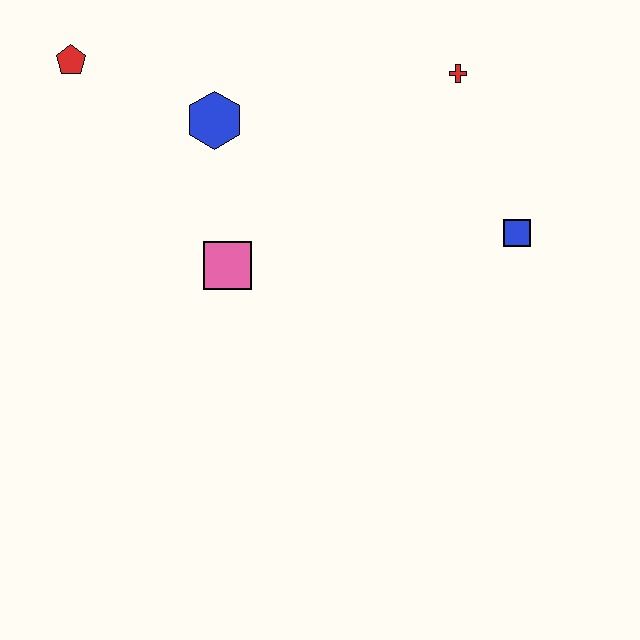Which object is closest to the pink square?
The blue hexagon is closest to the pink square.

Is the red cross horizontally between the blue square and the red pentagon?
Yes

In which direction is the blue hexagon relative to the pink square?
The blue hexagon is above the pink square.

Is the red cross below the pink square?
No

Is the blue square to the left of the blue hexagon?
No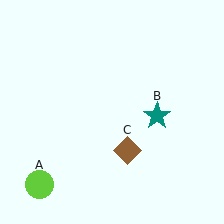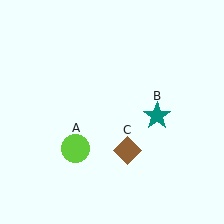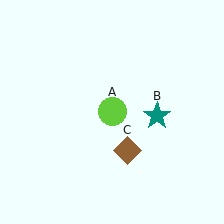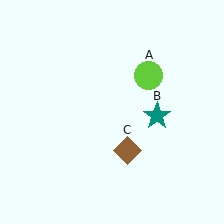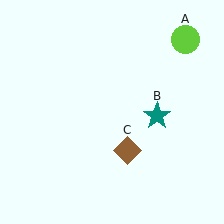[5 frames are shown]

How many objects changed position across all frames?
1 object changed position: lime circle (object A).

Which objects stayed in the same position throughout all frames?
Teal star (object B) and brown diamond (object C) remained stationary.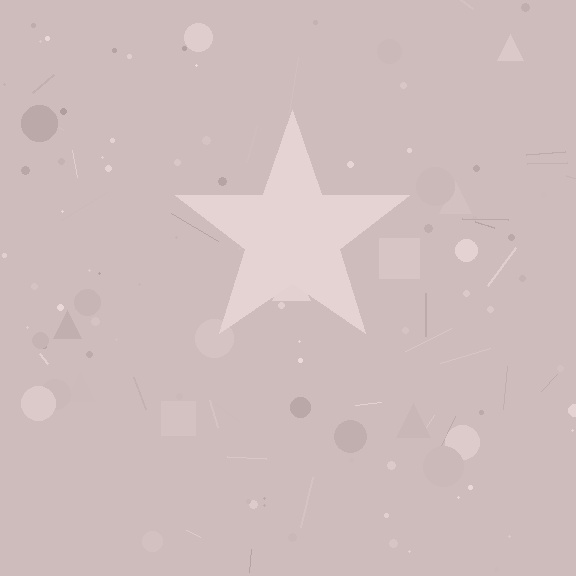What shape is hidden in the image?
A star is hidden in the image.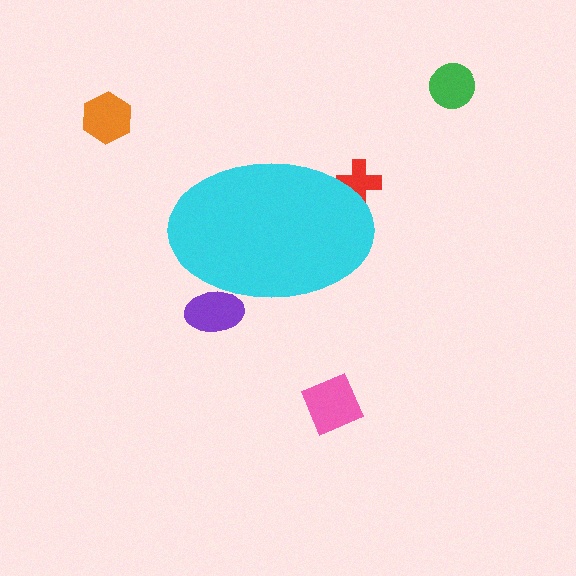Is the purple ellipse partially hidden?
Yes, the purple ellipse is partially hidden behind the cyan ellipse.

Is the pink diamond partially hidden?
No, the pink diamond is fully visible.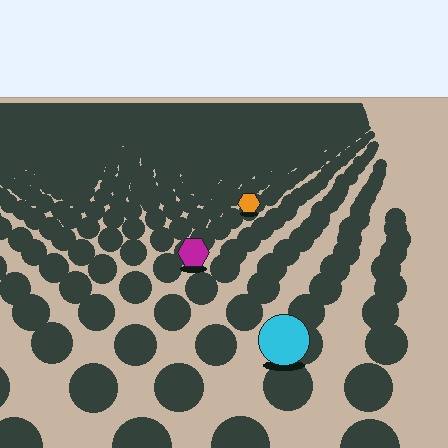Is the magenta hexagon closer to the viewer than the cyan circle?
No. The cyan circle is closer — you can tell from the texture gradient: the ground texture is coarser near it.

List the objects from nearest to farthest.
From nearest to farthest: the cyan circle, the magenta hexagon, the orange hexagon.